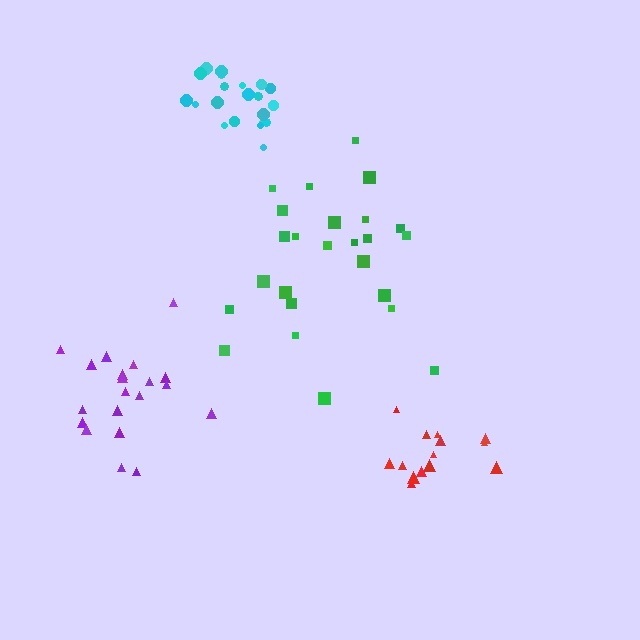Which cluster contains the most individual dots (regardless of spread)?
Green (25).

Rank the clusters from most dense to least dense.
cyan, red, purple, green.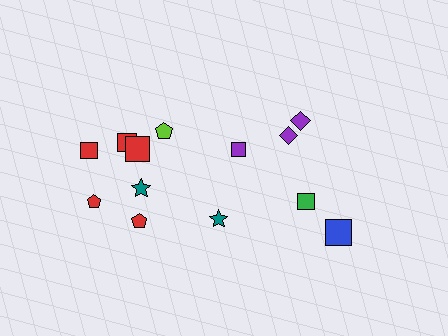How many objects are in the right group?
There are 5 objects.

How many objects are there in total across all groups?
There are 13 objects.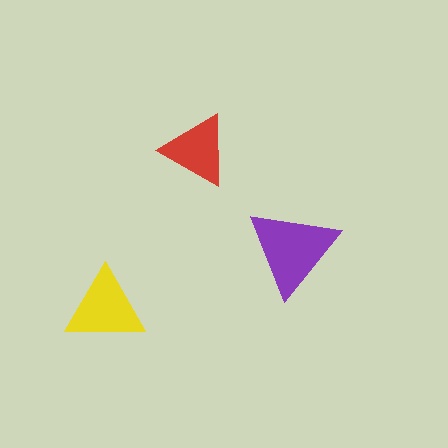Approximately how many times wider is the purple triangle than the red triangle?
About 1.5 times wider.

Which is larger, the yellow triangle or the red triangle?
The yellow one.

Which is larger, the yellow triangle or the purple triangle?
The purple one.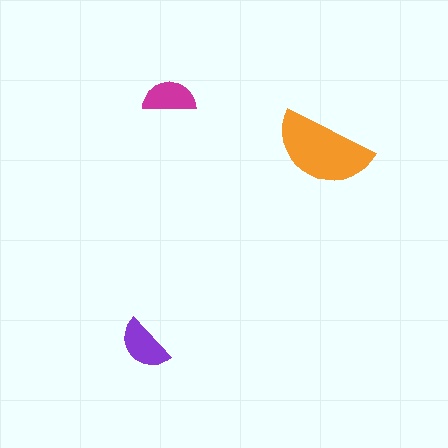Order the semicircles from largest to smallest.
the orange one, the purple one, the magenta one.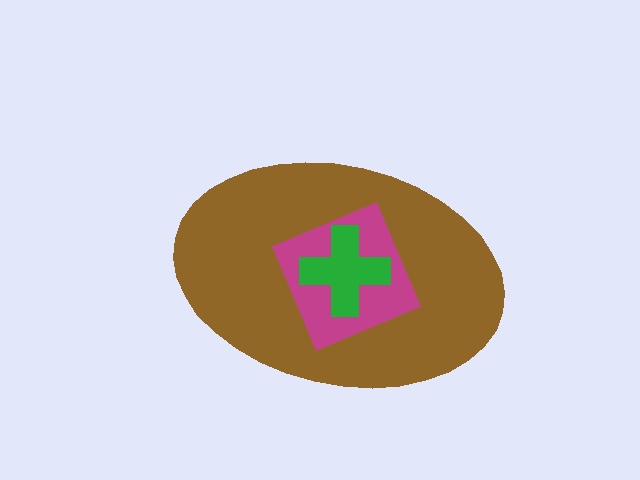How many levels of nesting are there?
3.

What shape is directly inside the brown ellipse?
The magenta square.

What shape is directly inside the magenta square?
The green cross.